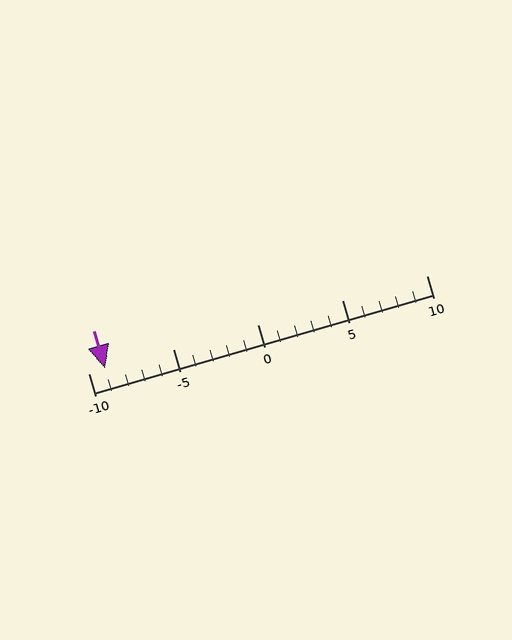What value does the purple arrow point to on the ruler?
The purple arrow points to approximately -9.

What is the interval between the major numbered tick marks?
The major tick marks are spaced 5 units apart.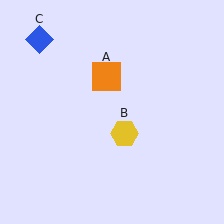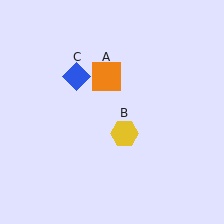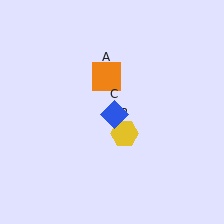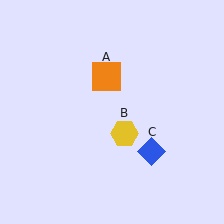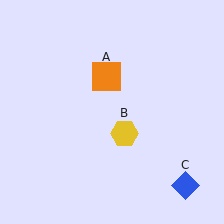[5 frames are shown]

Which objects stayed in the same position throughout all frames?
Orange square (object A) and yellow hexagon (object B) remained stationary.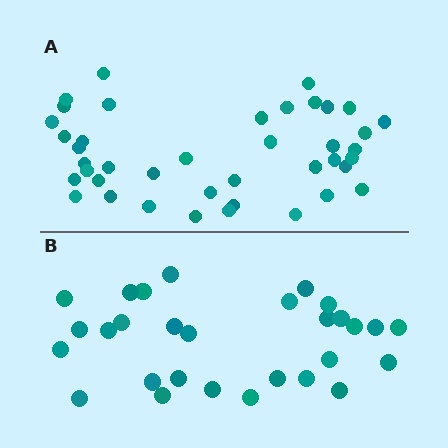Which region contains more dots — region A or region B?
Region A (the top region) has more dots.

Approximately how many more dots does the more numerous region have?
Region A has roughly 12 or so more dots than region B.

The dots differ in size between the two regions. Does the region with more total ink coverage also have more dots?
No. Region B has more total ink coverage because its dots are larger, but region A actually contains more individual dots. Total area can be misleading — the number of items is what matters here.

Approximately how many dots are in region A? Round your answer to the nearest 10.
About 40 dots. (The exact count is 41, which rounds to 40.)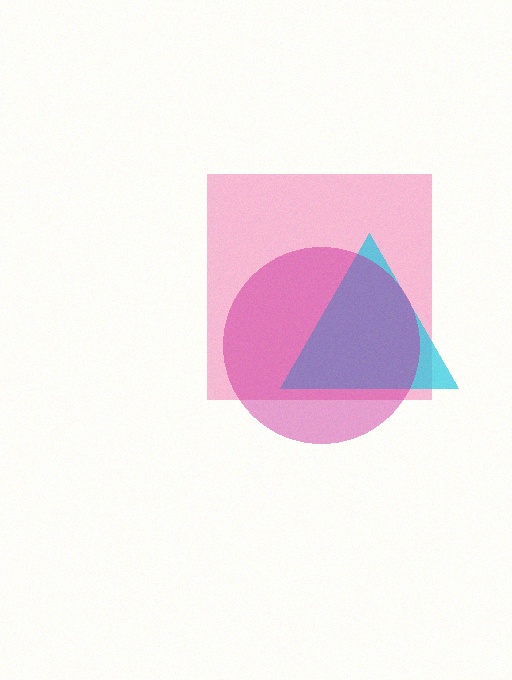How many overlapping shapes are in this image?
There are 3 overlapping shapes in the image.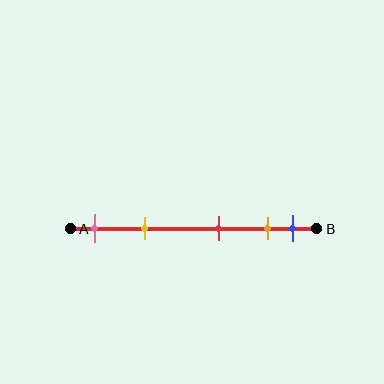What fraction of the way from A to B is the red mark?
The red mark is approximately 60% (0.6) of the way from A to B.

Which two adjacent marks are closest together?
The orange and blue marks are the closest adjacent pair.